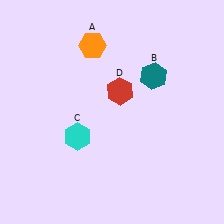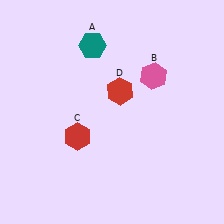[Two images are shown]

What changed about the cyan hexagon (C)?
In Image 1, C is cyan. In Image 2, it changed to red.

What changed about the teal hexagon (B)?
In Image 1, B is teal. In Image 2, it changed to pink.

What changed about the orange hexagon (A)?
In Image 1, A is orange. In Image 2, it changed to teal.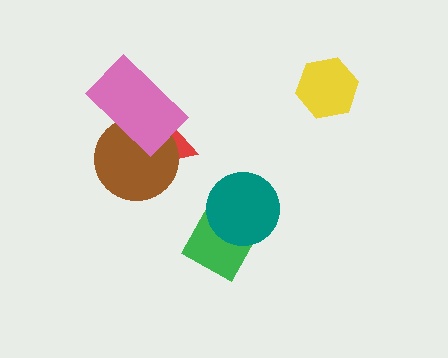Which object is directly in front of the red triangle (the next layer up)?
The brown circle is directly in front of the red triangle.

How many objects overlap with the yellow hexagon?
0 objects overlap with the yellow hexagon.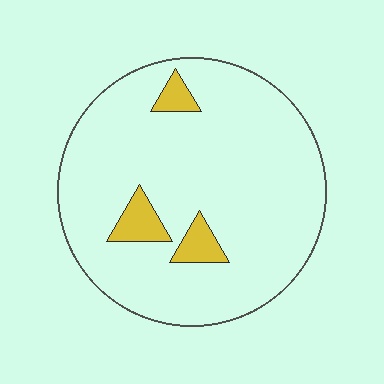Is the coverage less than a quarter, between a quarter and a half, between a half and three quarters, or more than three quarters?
Less than a quarter.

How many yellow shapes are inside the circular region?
3.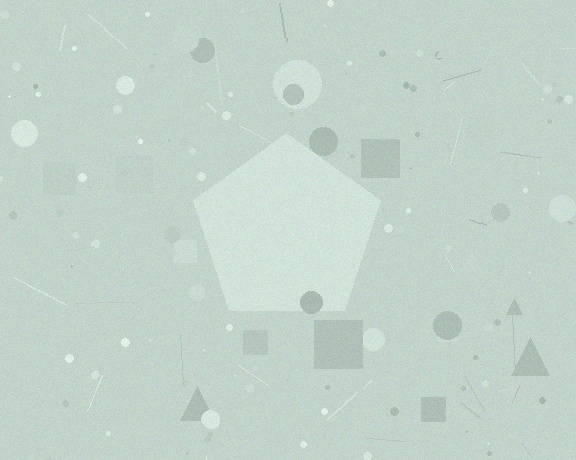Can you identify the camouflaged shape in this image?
The camouflaged shape is a pentagon.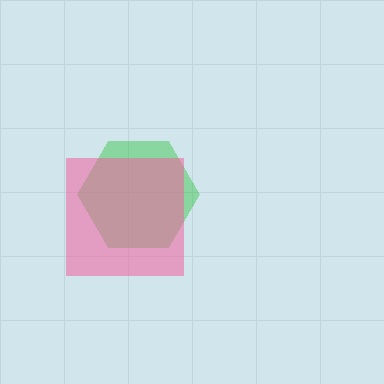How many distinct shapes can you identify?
There are 2 distinct shapes: a green hexagon, a pink square.